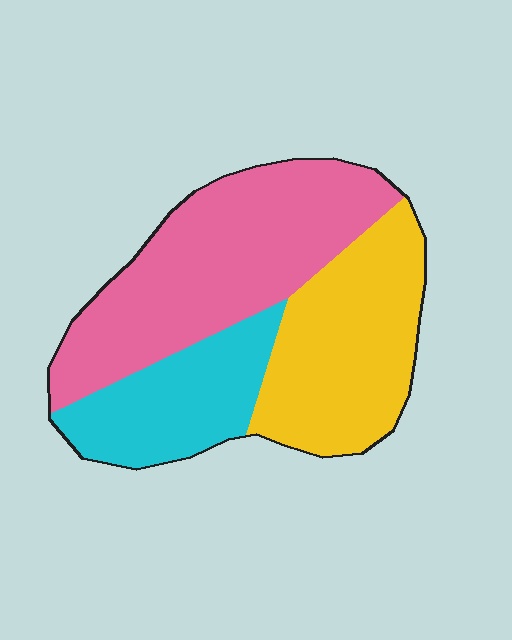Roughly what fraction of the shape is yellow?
Yellow takes up about one third (1/3) of the shape.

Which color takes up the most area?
Pink, at roughly 45%.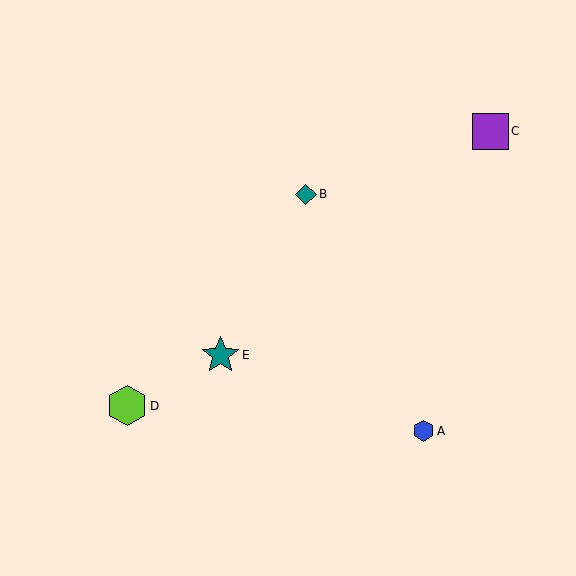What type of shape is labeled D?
Shape D is a lime hexagon.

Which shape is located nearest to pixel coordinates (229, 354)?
The teal star (labeled E) at (221, 355) is nearest to that location.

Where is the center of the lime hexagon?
The center of the lime hexagon is at (127, 406).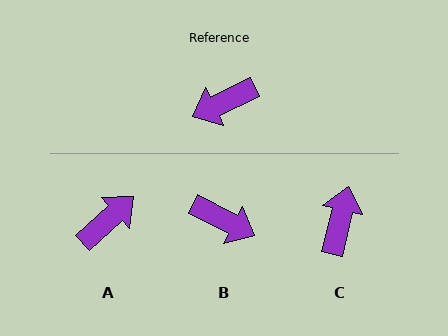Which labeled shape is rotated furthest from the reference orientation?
A, about 164 degrees away.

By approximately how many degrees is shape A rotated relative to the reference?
Approximately 164 degrees clockwise.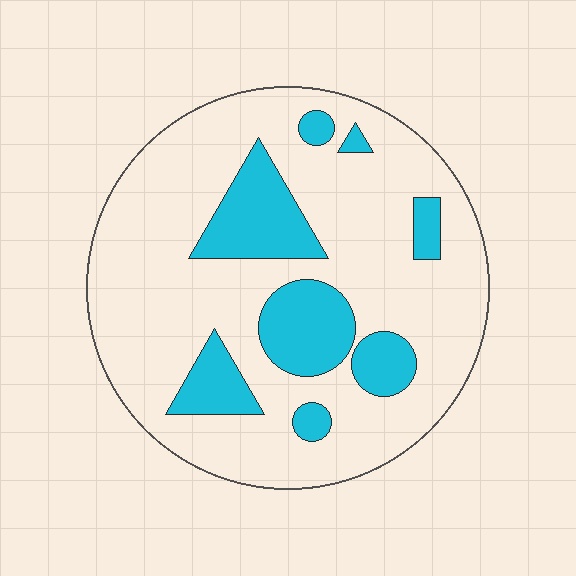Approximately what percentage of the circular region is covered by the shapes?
Approximately 20%.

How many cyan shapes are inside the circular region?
8.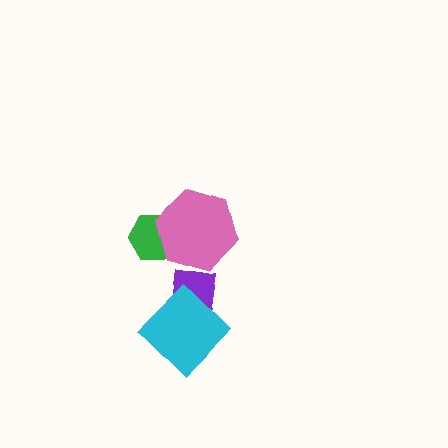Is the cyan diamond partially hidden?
No, no other shape covers it.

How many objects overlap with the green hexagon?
1 object overlaps with the green hexagon.